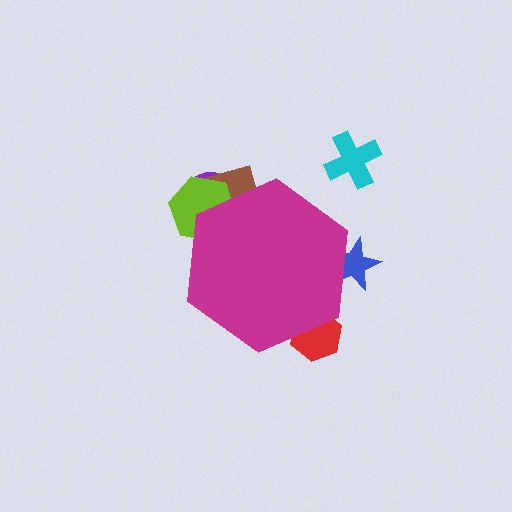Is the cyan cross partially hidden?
No, the cyan cross is fully visible.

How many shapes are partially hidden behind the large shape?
5 shapes are partially hidden.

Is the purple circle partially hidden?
Yes, the purple circle is partially hidden behind the magenta hexagon.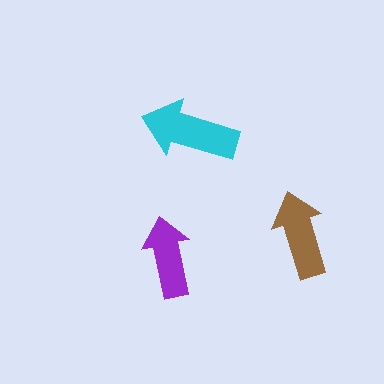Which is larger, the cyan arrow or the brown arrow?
The cyan one.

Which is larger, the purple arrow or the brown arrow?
The brown one.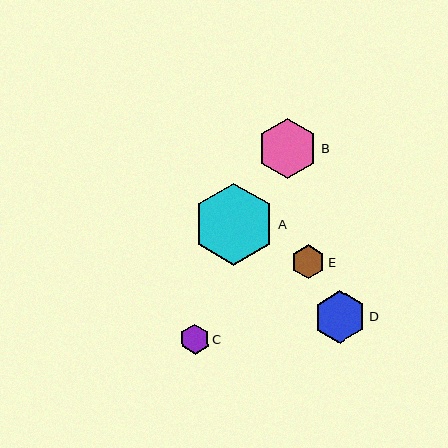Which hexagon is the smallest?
Hexagon C is the smallest with a size of approximately 30 pixels.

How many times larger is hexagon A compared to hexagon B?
Hexagon A is approximately 1.4 times the size of hexagon B.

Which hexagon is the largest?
Hexagon A is the largest with a size of approximately 82 pixels.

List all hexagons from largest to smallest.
From largest to smallest: A, B, D, E, C.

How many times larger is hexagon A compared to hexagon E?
Hexagon A is approximately 2.4 times the size of hexagon E.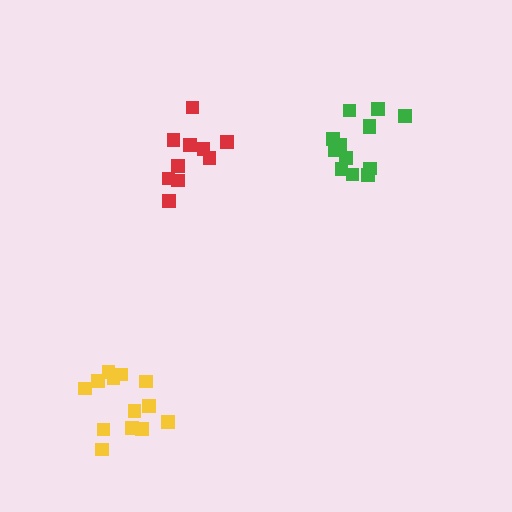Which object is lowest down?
The yellow cluster is bottommost.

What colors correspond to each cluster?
The clusters are colored: yellow, red, green.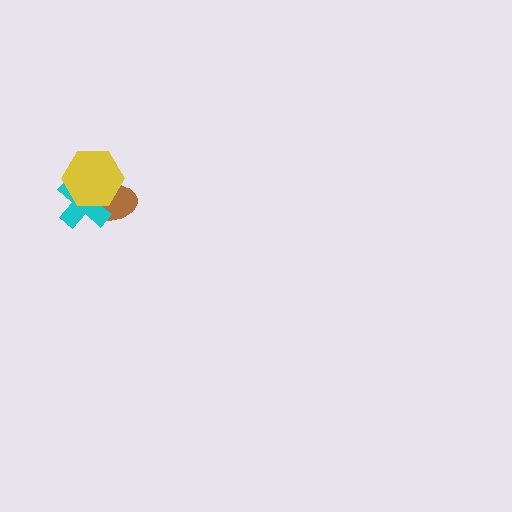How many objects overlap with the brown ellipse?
2 objects overlap with the brown ellipse.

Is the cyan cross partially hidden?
Yes, it is partially covered by another shape.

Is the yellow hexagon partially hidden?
No, no other shape covers it.